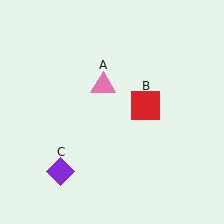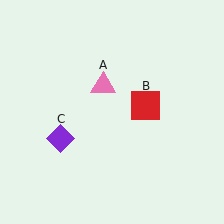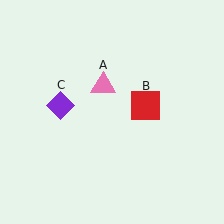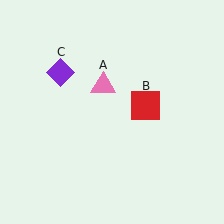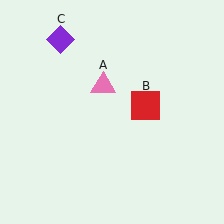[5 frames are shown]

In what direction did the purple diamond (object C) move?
The purple diamond (object C) moved up.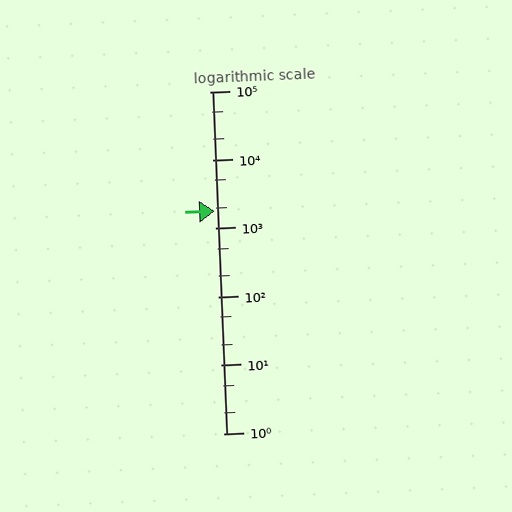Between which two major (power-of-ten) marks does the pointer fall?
The pointer is between 1000 and 10000.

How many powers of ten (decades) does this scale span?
The scale spans 5 decades, from 1 to 100000.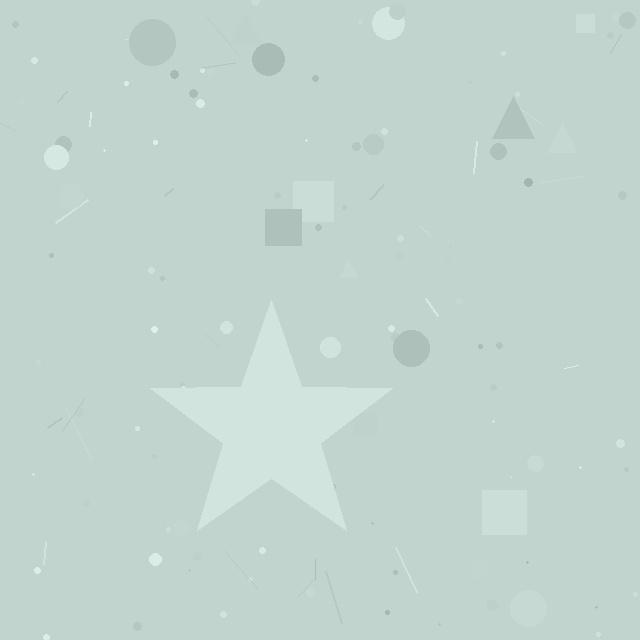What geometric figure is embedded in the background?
A star is embedded in the background.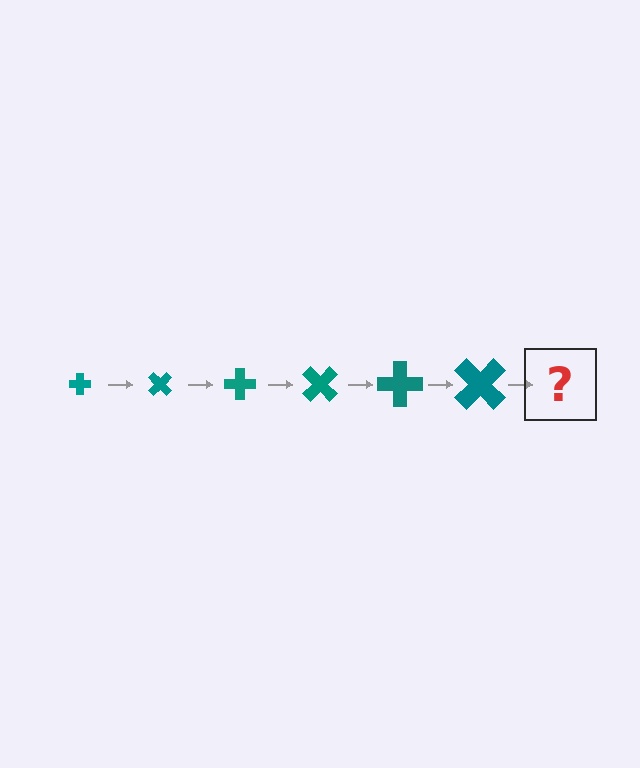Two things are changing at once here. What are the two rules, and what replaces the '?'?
The two rules are that the cross grows larger each step and it rotates 45 degrees each step. The '?' should be a cross, larger than the previous one and rotated 270 degrees from the start.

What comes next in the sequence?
The next element should be a cross, larger than the previous one and rotated 270 degrees from the start.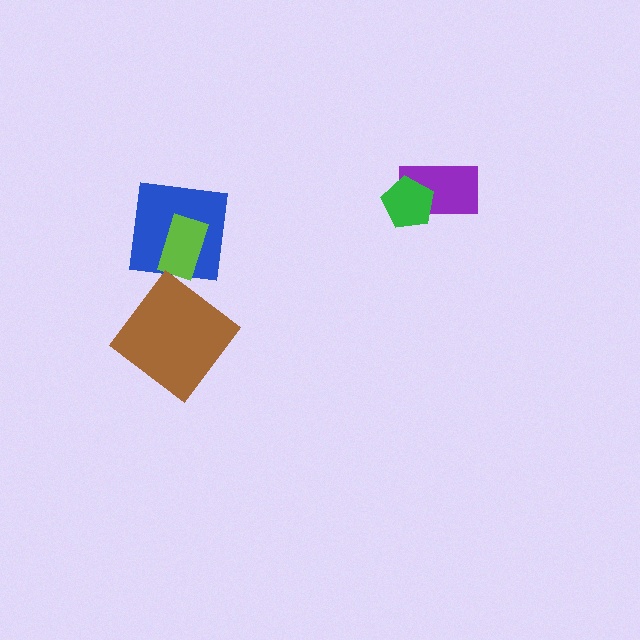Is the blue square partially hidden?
Yes, it is partially covered by another shape.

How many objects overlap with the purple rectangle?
1 object overlaps with the purple rectangle.